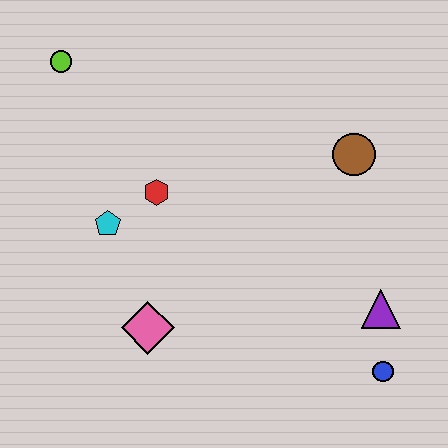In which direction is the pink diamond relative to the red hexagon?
The pink diamond is below the red hexagon.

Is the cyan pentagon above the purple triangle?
Yes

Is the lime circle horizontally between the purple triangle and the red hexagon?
No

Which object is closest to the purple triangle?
The blue circle is closest to the purple triangle.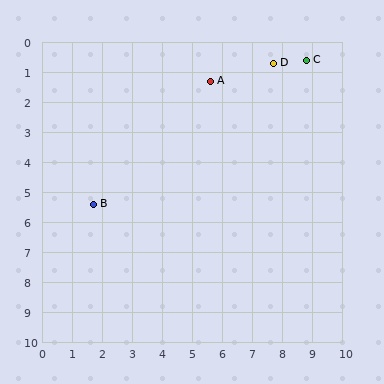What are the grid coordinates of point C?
Point C is at approximately (8.8, 0.6).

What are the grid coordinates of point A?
Point A is at approximately (5.6, 1.3).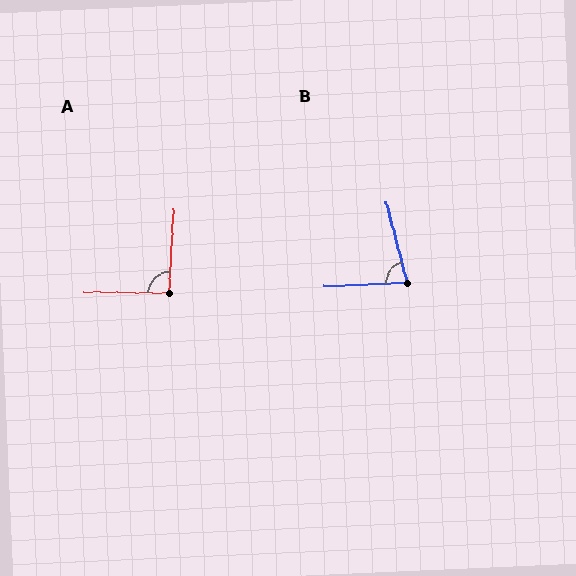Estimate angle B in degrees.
Approximately 78 degrees.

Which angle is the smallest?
B, at approximately 78 degrees.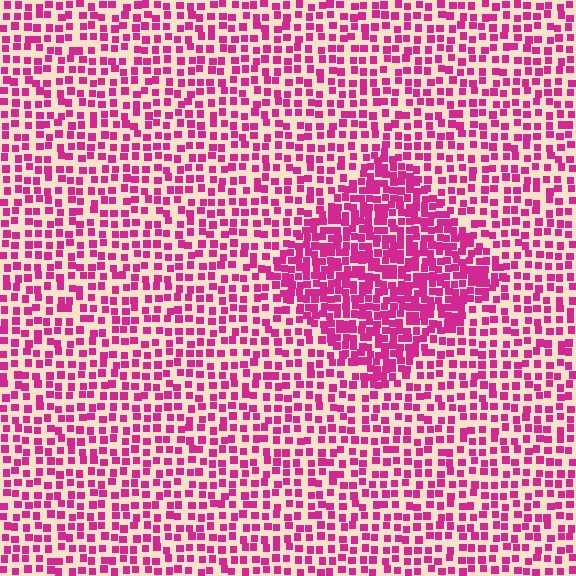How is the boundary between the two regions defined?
The boundary is defined by a change in element density (approximately 2.0x ratio). All elements are the same color, size, and shape.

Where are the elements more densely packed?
The elements are more densely packed inside the diamond boundary.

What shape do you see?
I see a diamond.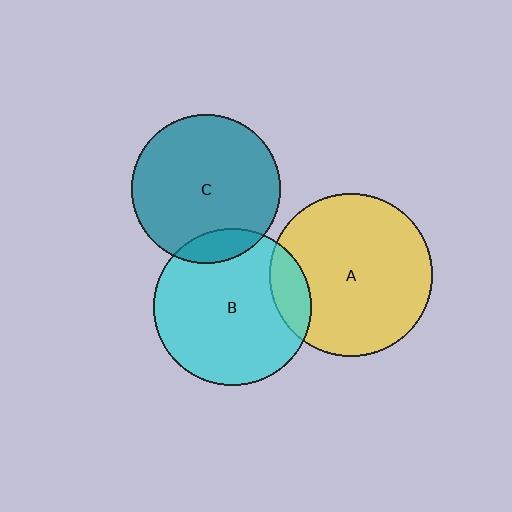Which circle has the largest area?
Circle A (yellow).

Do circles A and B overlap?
Yes.